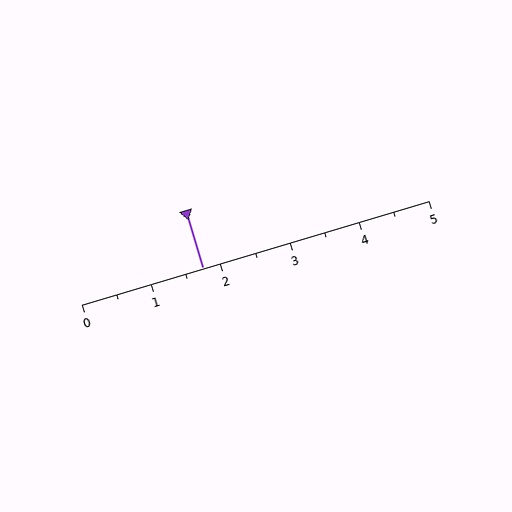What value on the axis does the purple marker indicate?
The marker indicates approximately 1.8.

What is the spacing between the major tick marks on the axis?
The major ticks are spaced 1 apart.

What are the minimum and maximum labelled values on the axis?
The axis runs from 0 to 5.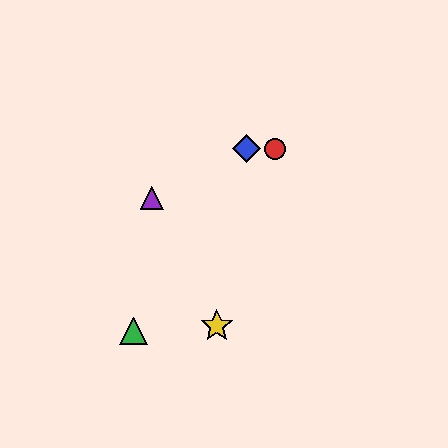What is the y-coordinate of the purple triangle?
The purple triangle is at y≈198.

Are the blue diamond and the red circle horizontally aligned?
Yes, both are at y≈149.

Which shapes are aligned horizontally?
The red circle, the blue diamond are aligned horizontally.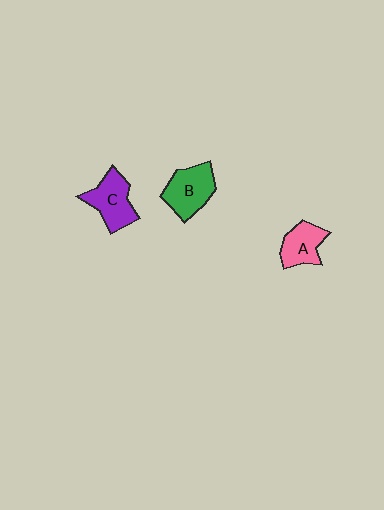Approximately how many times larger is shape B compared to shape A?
Approximately 1.3 times.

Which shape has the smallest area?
Shape A (pink).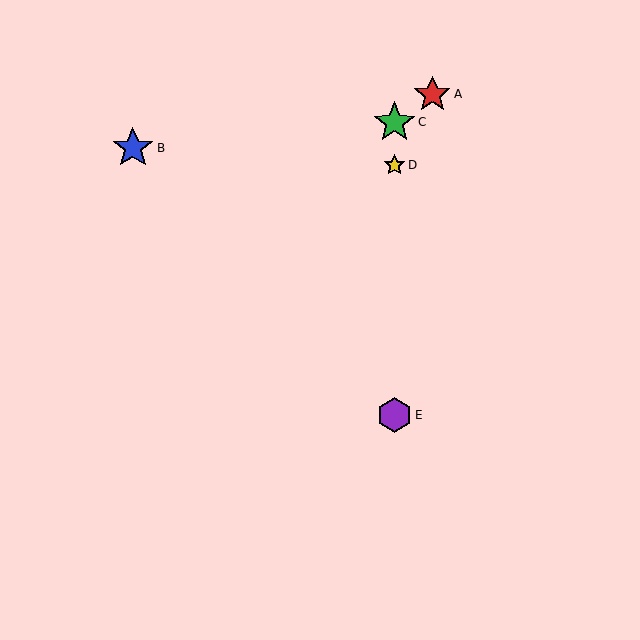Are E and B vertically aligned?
No, E is at x≈395 and B is at x≈133.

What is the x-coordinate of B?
Object B is at x≈133.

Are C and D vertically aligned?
Yes, both are at x≈395.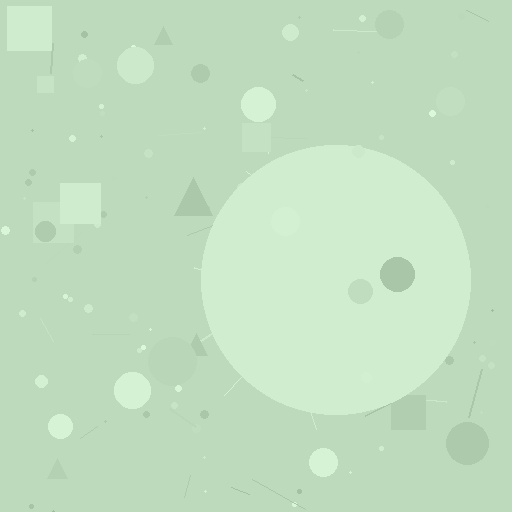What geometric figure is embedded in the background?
A circle is embedded in the background.